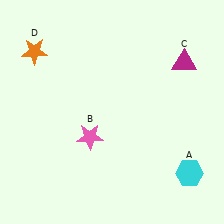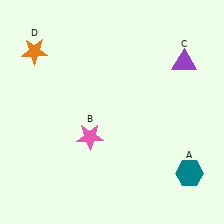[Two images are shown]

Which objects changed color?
A changed from cyan to teal. C changed from magenta to purple.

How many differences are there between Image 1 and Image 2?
There are 2 differences between the two images.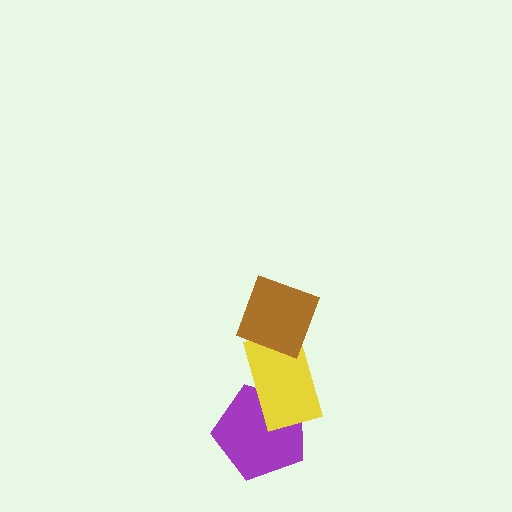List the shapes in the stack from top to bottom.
From top to bottom: the brown diamond, the yellow rectangle, the purple pentagon.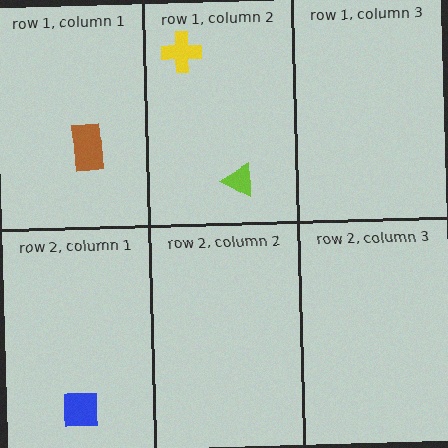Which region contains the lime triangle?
The row 1, column 2 region.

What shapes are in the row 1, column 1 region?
The brown rectangle.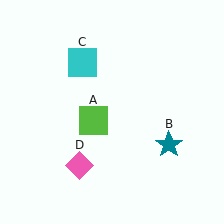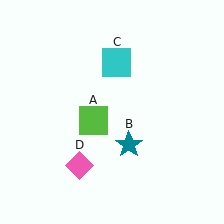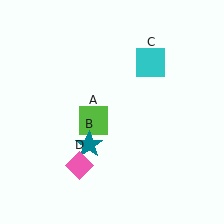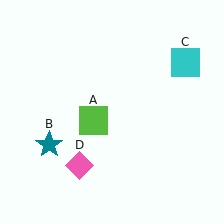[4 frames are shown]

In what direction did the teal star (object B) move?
The teal star (object B) moved left.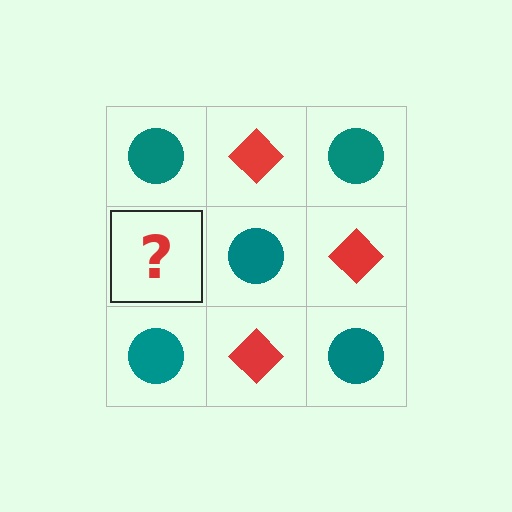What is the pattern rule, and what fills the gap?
The rule is that it alternates teal circle and red diamond in a checkerboard pattern. The gap should be filled with a red diamond.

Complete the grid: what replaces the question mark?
The question mark should be replaced with a red diamond.